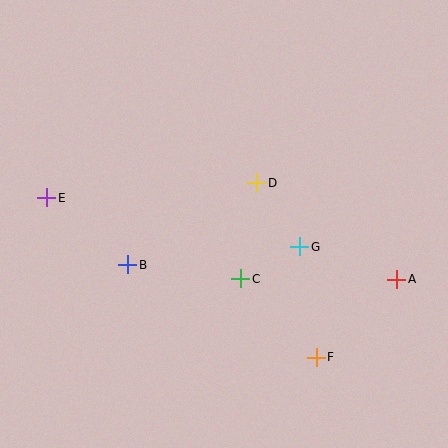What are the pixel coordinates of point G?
Point G is at (300, 247).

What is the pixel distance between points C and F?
The distance between C and F is 109 pixels.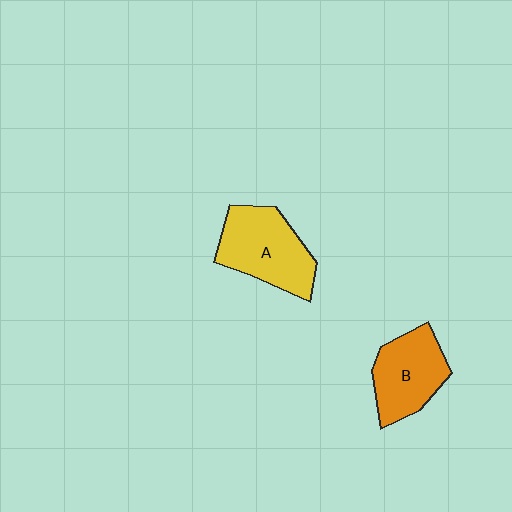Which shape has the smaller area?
Shape B (orange).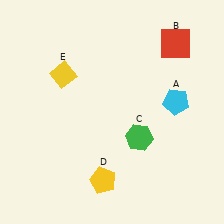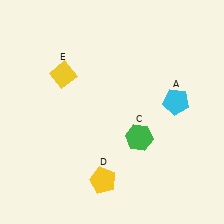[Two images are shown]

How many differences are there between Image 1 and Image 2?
There is 1 difference between the two images.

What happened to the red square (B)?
The red square (B) was removed in Image 2. It was in the top-right area of Image 1.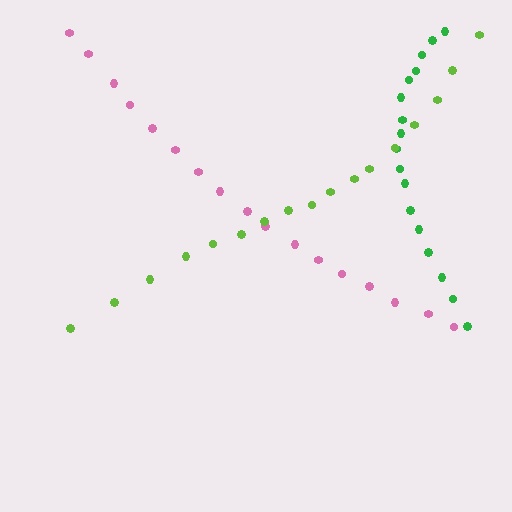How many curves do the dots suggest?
There are 3 distinct paths.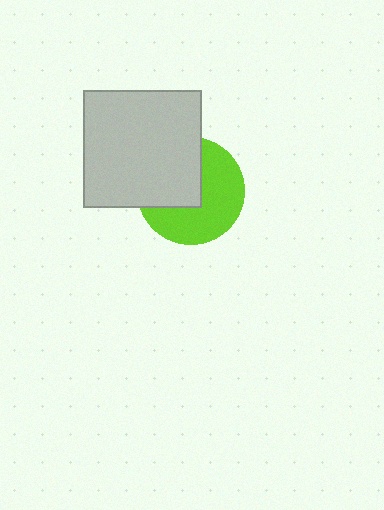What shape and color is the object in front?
The object in front is a light gray square.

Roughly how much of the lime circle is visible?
About half of it is visible (roughly 57%).